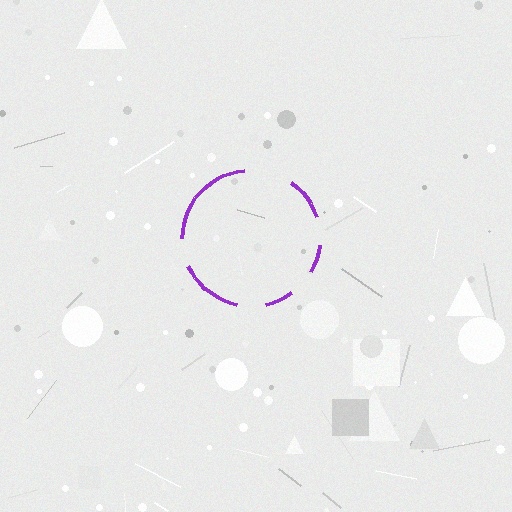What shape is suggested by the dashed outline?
The dashed outline suggests a circle.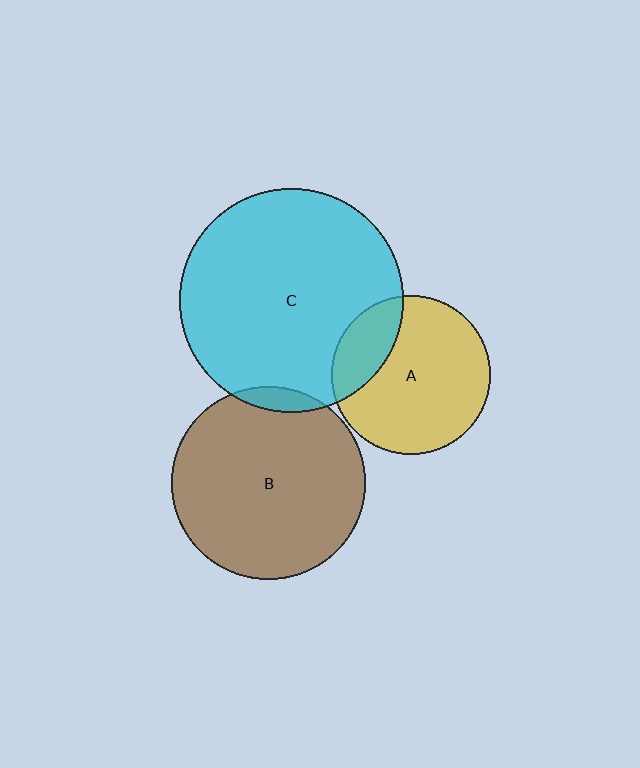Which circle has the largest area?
Circle C (cyan).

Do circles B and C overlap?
Yes.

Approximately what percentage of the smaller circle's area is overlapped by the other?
Approximately 5%.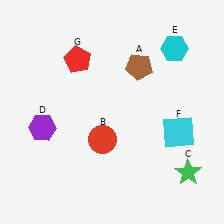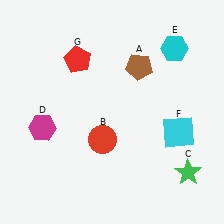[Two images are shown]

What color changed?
The hexagon (D) changed from purple in Image 1 to magenta in Image 2.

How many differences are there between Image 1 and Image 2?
There is 1 difference between the two images.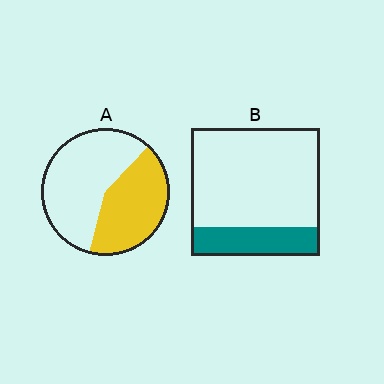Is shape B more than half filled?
No.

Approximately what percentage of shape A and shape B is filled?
A is approximately 45% and B is approximately 25%.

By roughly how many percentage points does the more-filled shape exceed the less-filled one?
By roughly 20 percentage points (A over B).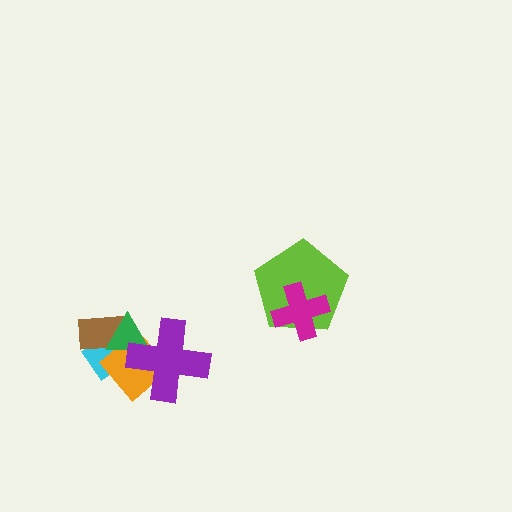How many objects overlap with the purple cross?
3 objects overlap with the purple cross.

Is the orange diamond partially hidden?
Yes, it is partially covered by another shape.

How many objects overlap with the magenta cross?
1 object overlaps with the magenta cross.